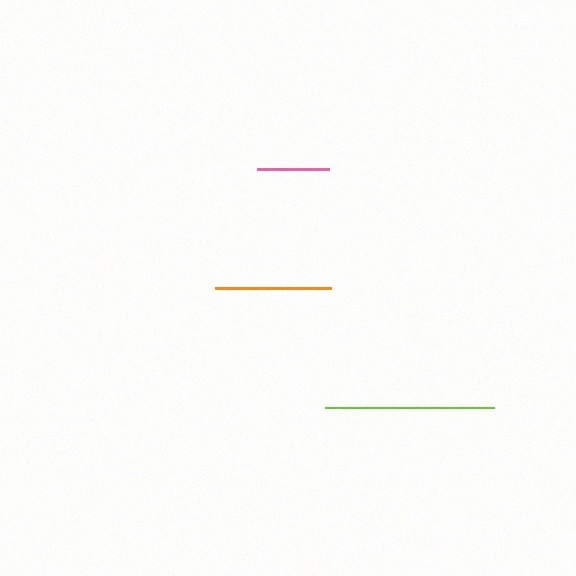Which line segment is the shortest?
The pink line is the shortest at approximately 72 pixels.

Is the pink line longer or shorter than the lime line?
The lime line is longer than the pink line.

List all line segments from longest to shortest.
From longest to shortest: lime, orange, pink.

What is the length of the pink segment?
The pink segment is approximately 72 pixels long.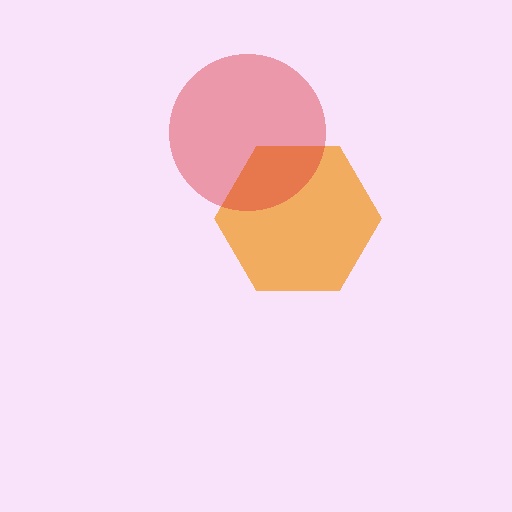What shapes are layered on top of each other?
The layered shapes are: an orange hexagon, a red circle.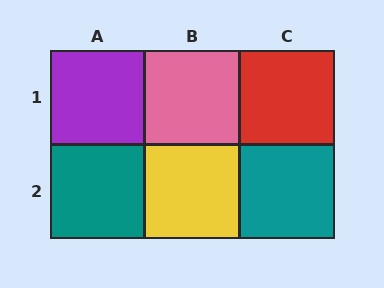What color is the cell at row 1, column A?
Purple.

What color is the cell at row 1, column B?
Pink.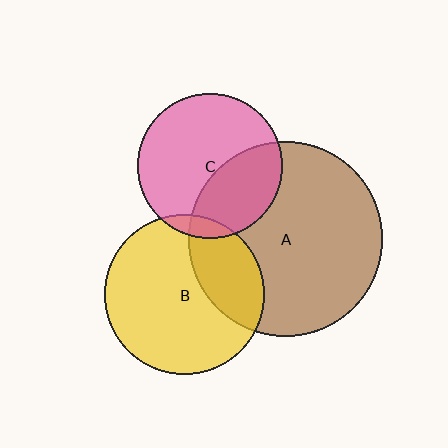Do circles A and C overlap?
Yes.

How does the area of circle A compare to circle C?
Approximately 1.8 times.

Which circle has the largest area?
Circle A (brown).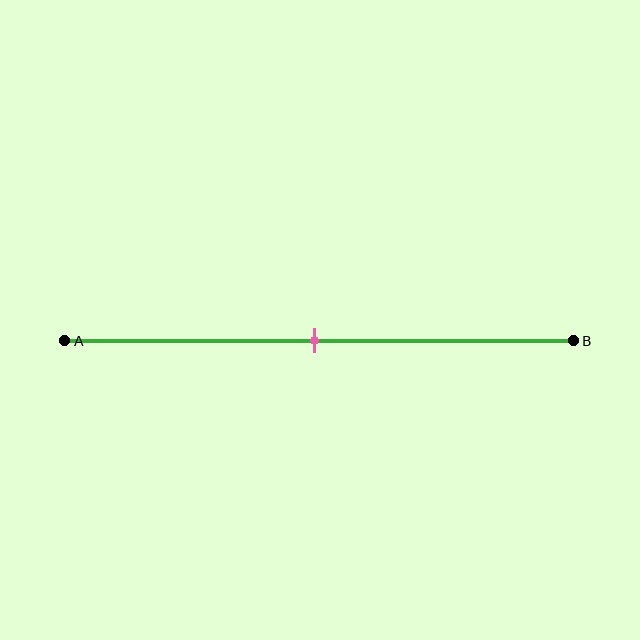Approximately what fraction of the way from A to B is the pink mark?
The pink mark is approximately 50% of the way from A to B.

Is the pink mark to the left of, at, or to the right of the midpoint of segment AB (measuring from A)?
The pink mark is approximately at the midpoint of segment AB.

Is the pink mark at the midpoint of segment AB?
Yes, the mark is approximately at the midpoint.